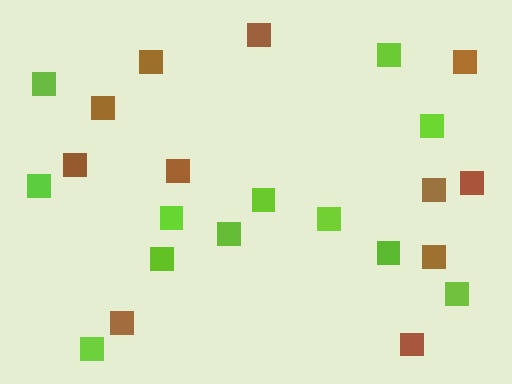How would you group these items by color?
There are 2 groups: one group of lime squares (12) and one group of brown squares (11).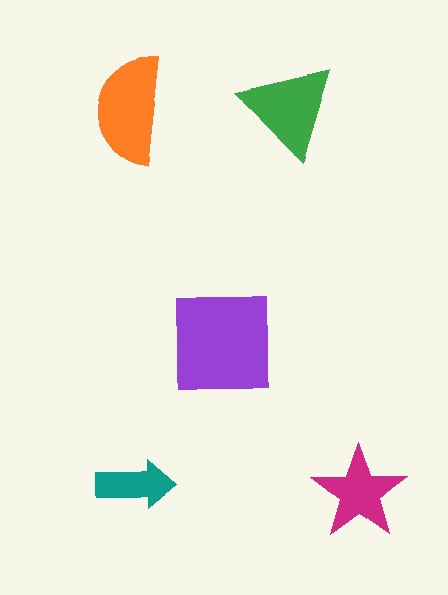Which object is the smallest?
The teal arrow.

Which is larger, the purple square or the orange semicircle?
The purple square.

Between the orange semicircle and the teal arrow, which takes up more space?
The orange semicircle.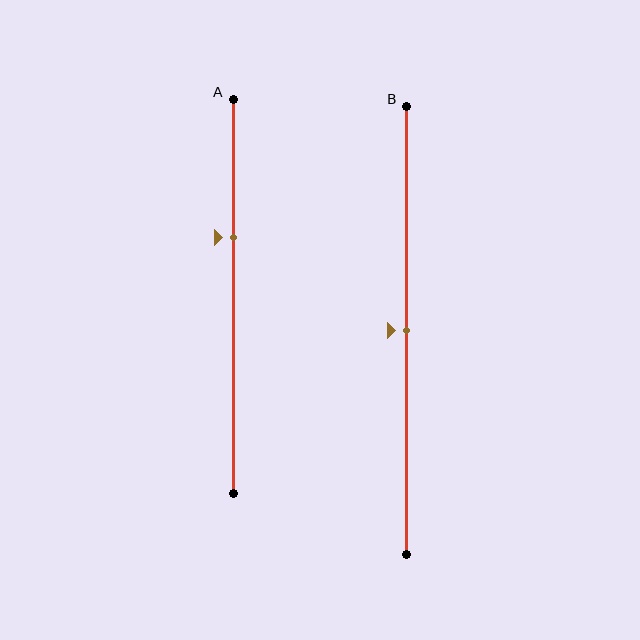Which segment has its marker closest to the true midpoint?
Segment B has its marker closest to the true midpoint.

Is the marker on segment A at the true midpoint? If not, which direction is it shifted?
No, the marker on segment A is shifted upward by about 15% of the segment length.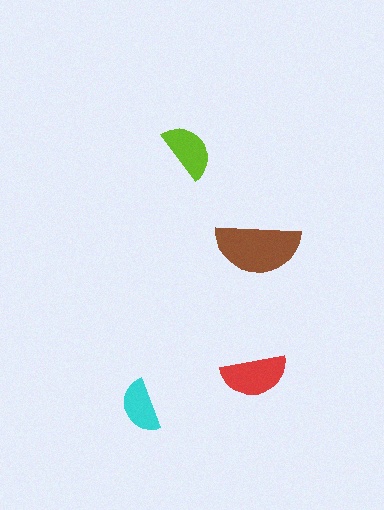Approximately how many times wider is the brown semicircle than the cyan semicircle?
About 1.5 times wider.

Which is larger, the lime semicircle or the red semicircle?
The red one.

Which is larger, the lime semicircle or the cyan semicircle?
The lime one.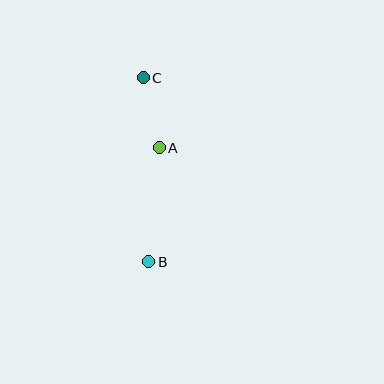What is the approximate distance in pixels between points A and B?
The distance between A and B is approximately 114 pixels.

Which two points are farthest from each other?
Points B and C are farthest from each other.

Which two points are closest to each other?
Points A and C are closest to each other.